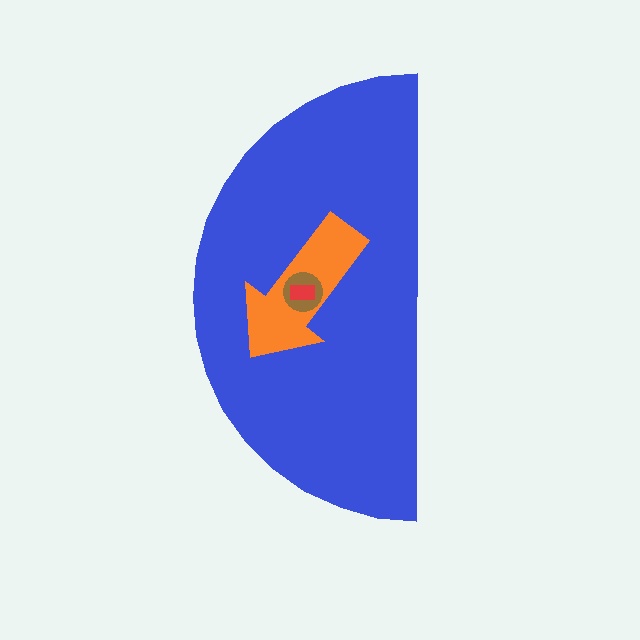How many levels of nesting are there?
4.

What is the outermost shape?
The blue semicircle.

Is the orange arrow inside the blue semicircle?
Yes.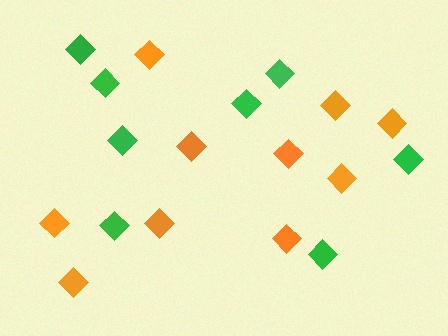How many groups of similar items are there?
There are 2 groups: one group of green diamonds (8) and one group of orange diamonds (10).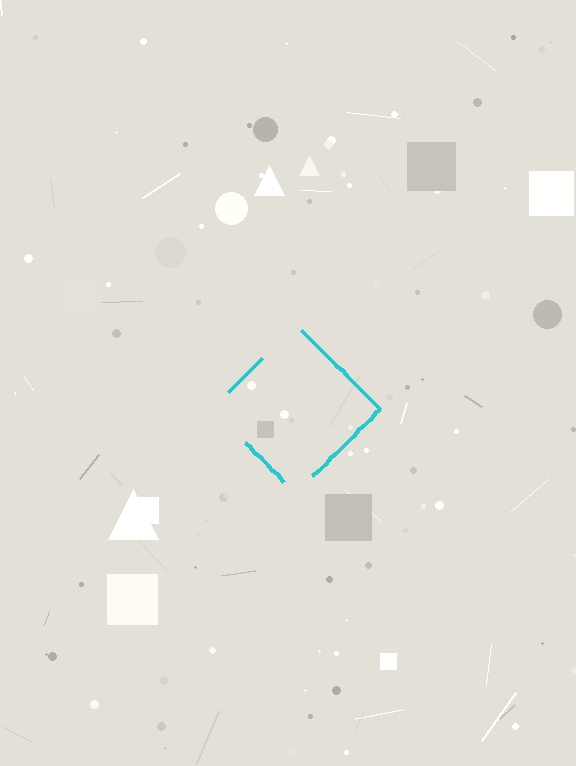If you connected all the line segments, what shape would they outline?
They would outline a diamond.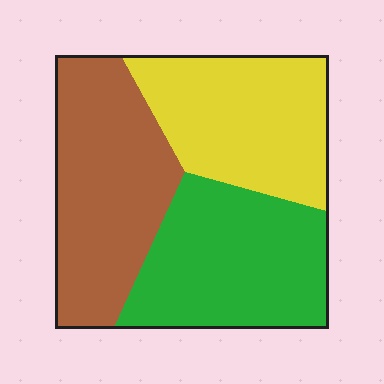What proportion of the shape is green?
Green covers 34% of the shape.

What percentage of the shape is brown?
Brown covers 35% of the shape.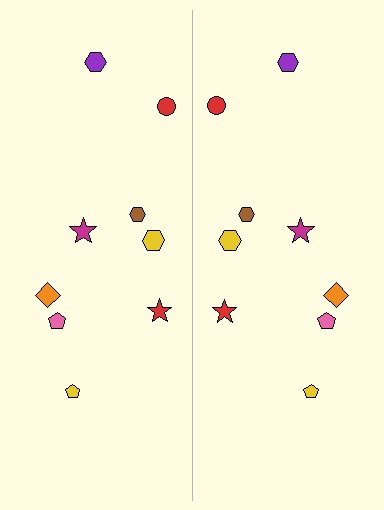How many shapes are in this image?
There are 18 shapes in this image.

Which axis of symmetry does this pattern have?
The pattern has a vertical axis of symmetry running through the center of the image.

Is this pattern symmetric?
Yes, this pattern has bilateral (reflection) symmetry.